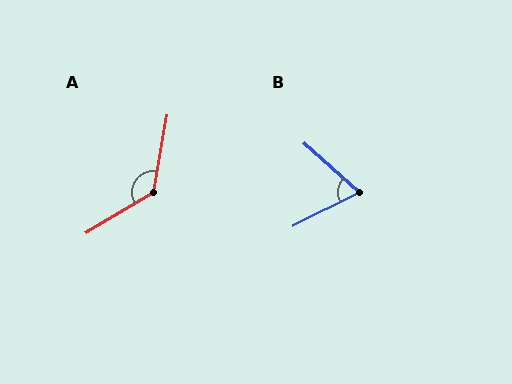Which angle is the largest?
A, at approximately 131 degrees.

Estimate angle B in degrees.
Approximately 69 degrees.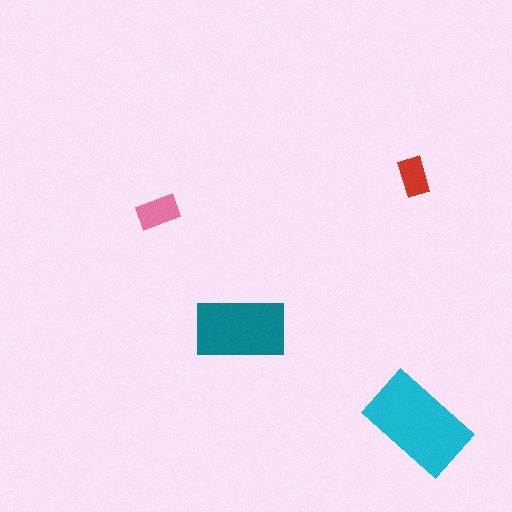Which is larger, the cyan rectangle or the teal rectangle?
The cyan one.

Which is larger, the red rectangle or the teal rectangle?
The teal one.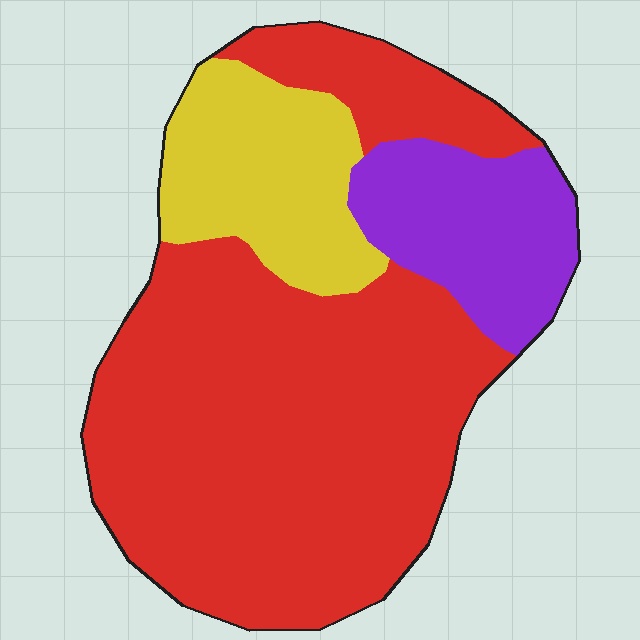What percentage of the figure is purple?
Purple takes up about one sixth (1/6) of the figure.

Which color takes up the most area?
Red, at roughly 65%.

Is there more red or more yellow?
Red.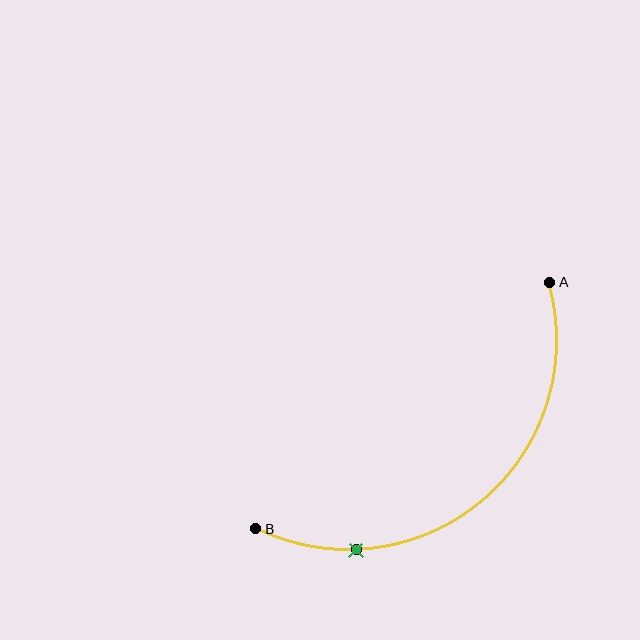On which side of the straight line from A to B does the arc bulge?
The arc bulges below and to the right of the straight line connecting A and B.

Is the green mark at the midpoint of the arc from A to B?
No. The green mark lies on the arc but is closer to endpoint B. The arc midpoint would be at the point on the curve equidistant along the arc from both A and B.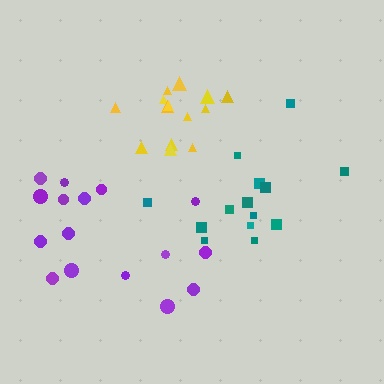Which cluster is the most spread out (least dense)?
Purple.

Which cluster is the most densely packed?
Yellow.